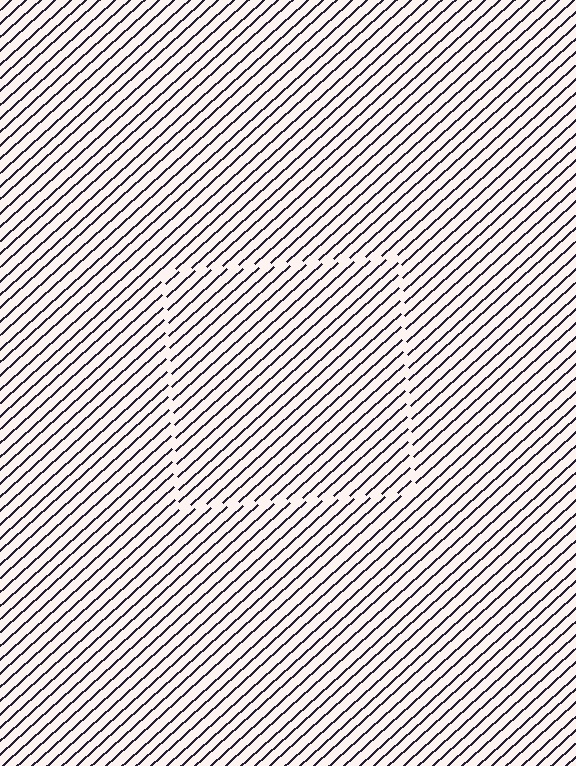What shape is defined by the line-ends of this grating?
An illusory square. The interior of the shape contains the same grating, shifted by half a period — the contour is defined by the phase discontinuity where line-ends from the inner and outer gratings abut.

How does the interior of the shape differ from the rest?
The interior of the shape contains the same grating, shifted by half a period — the contour is defined by the phase discontinuity where line-ends from the inner and outer gratings abut.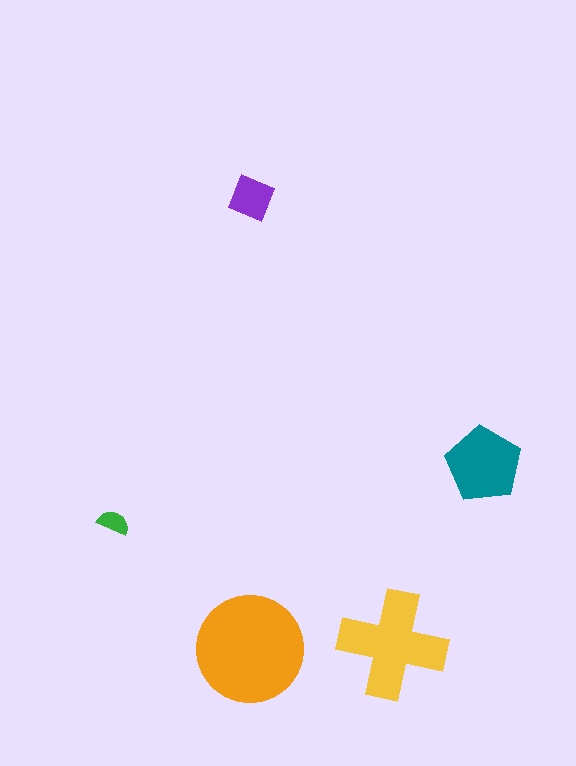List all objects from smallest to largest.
The green semicircle, the purple square, the teal pentagon, the yellow cross, the orange circle.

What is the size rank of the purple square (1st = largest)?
4th.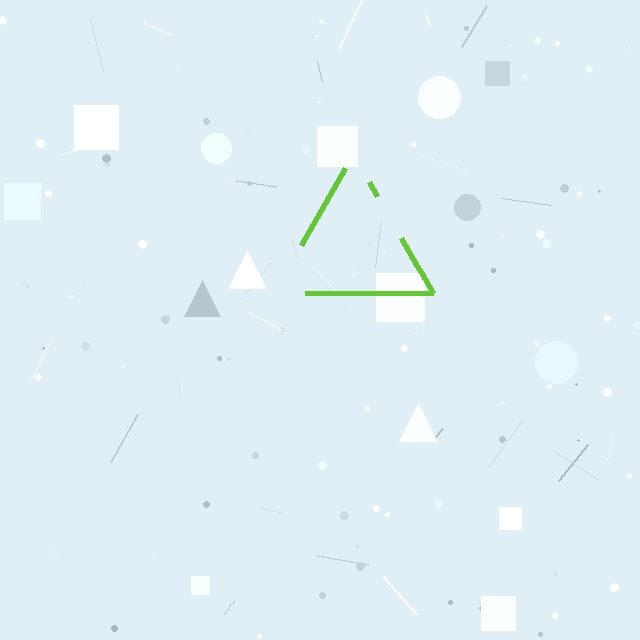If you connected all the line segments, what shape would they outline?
They would outline a triangle.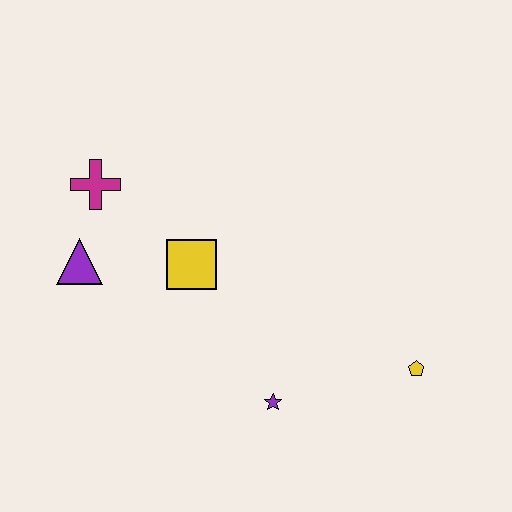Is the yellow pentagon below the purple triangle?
Yes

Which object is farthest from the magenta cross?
The yellow pentagon is farthest from the magenta cross.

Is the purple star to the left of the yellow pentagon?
Yes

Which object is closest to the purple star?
The yellow pentagon is closest to the purple star.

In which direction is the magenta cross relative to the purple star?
The magenta cross is above the purple star.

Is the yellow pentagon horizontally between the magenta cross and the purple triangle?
No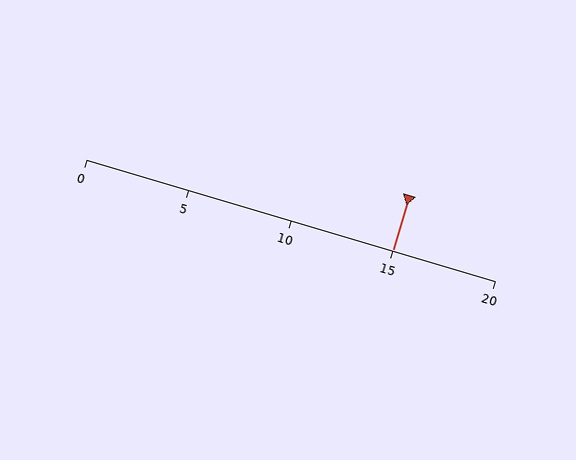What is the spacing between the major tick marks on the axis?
The major ticks are spaced 5 apart.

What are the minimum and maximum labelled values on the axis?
The axis runs from 0 to 20.